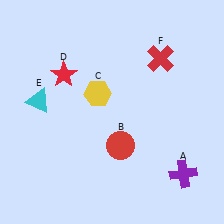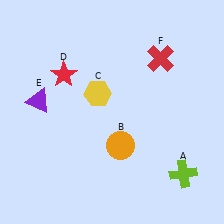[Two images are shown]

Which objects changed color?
A changed from purple to lime. B changed from red to orange. E changed from cyan to purple.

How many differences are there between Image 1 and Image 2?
There are 3 differences between the two images.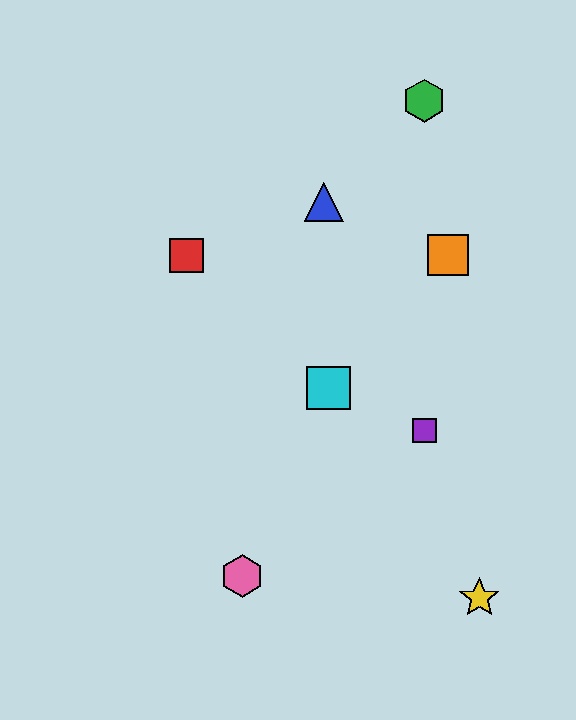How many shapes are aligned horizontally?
2 shapes (the red square, the orange square) are aligned horizontally.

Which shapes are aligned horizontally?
The red square, the orange square are aligned horizontally.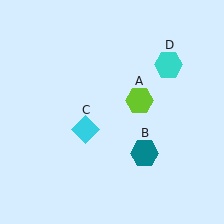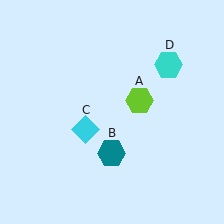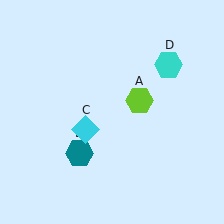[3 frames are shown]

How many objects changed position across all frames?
1 object changed position: teal hexagon (object B).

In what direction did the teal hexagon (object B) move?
The teal hexagon (object B) moved left.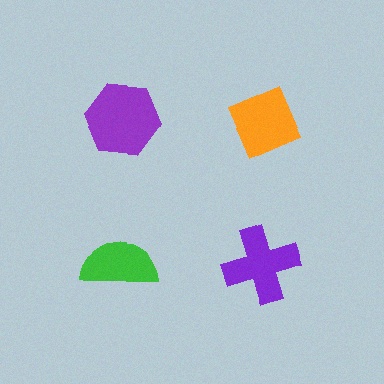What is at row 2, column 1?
A green semicircle.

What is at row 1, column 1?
A purple hexagon.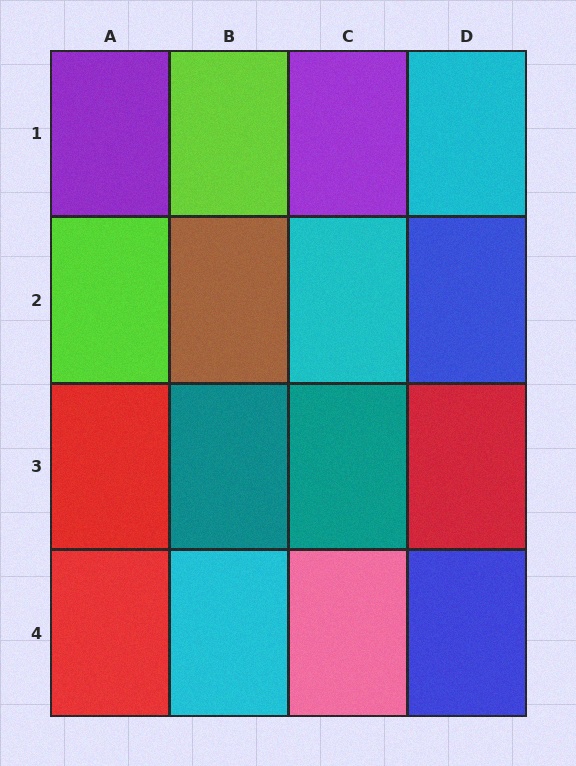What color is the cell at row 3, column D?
Red.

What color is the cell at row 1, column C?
Purple.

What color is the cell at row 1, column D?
Cyan.